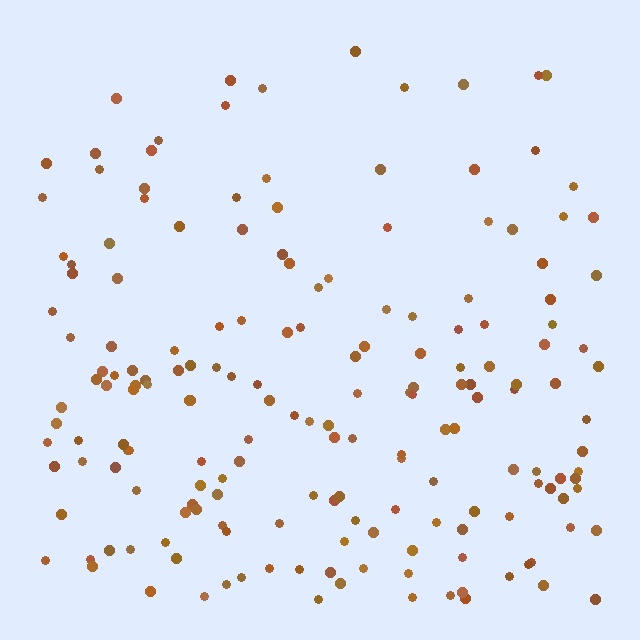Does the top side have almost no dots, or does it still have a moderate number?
Still a moderate number, just noticeably fewer than the bottom.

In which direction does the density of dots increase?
From top to bottom, with the bottom side densest.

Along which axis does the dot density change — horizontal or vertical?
Vertical.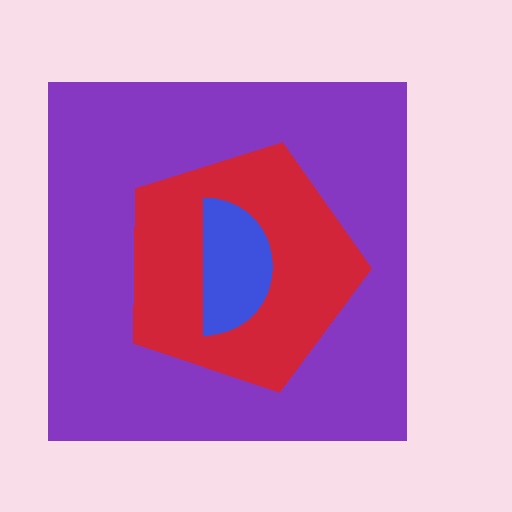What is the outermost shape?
The purple square.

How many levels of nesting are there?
3.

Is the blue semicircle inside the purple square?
Yes.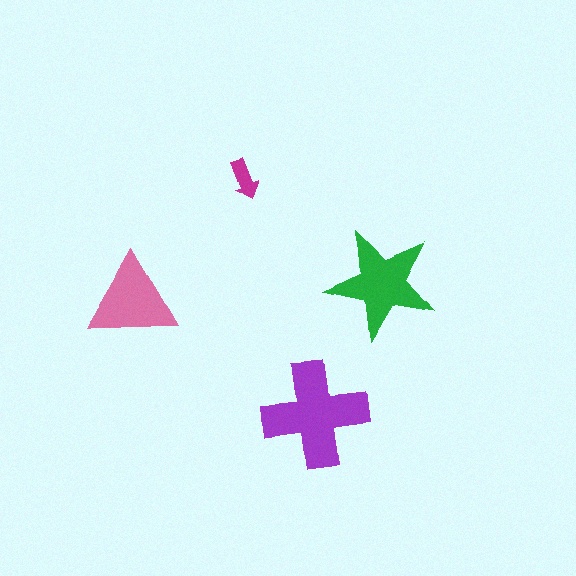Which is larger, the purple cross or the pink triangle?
The purple cross.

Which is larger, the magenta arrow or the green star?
The green star.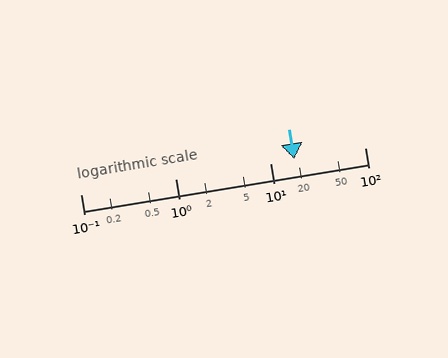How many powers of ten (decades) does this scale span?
The scale spans 3 decades, from 0.1 to 100.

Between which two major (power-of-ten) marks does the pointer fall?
The pointer is between 10 and 100.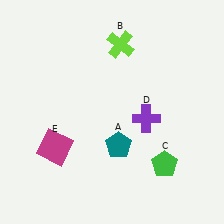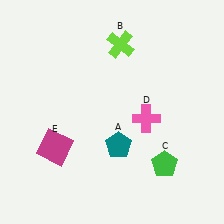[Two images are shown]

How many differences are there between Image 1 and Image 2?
There is 1 difference between the two images.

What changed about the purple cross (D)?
In Image 1, D is purple. In Image 2, it changed to pink.